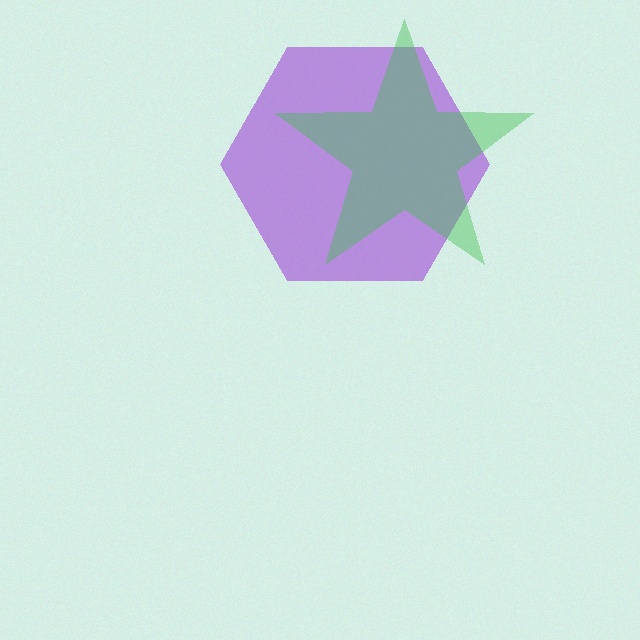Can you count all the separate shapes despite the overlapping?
Yes, there are 2 separate shapes.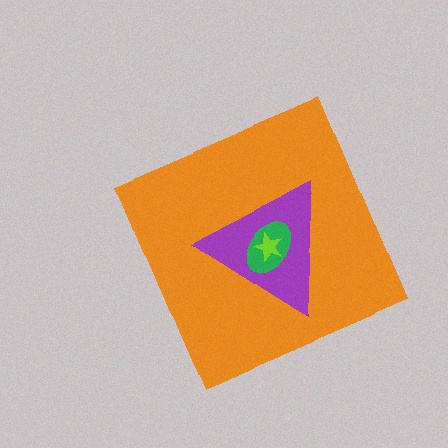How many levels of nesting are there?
4.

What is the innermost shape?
The lime star.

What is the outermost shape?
The orange diamond.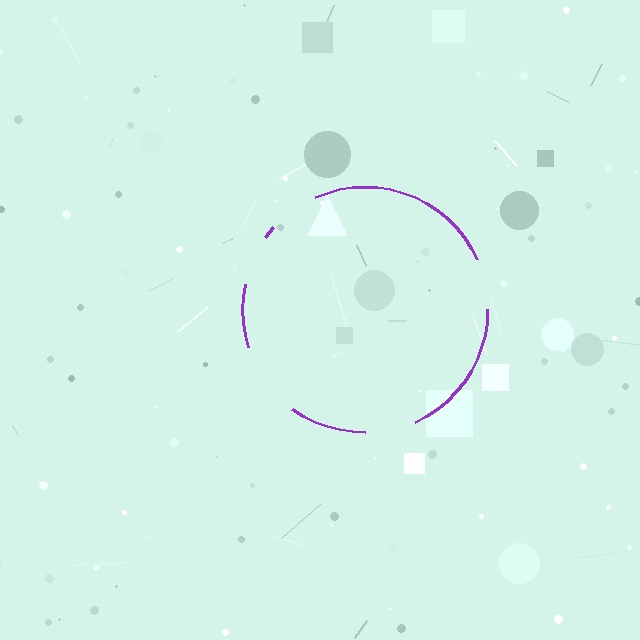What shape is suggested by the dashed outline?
The dashed outline suggests a circle.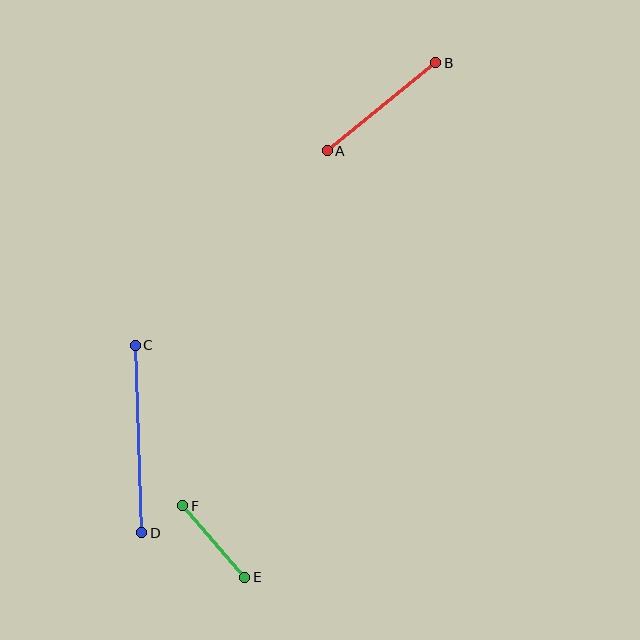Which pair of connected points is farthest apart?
Points C and D are farthest apart.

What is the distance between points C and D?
The distance is approximately 188 pixels.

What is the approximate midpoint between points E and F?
The midpoint is at approximately (214, 541) pixels.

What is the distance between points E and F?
The distance is approximately 95 pixels.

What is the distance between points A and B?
The distance is approximately 139 pixels.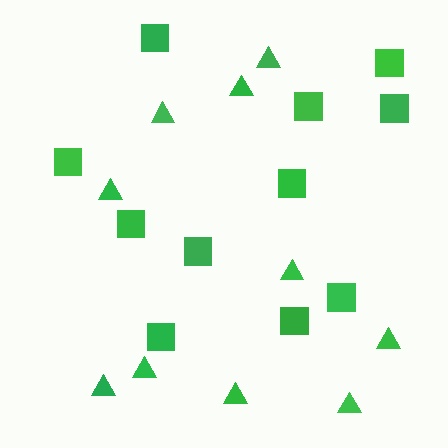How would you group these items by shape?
There are 2 groups: one group of triangles (10) and one group of squares (11).